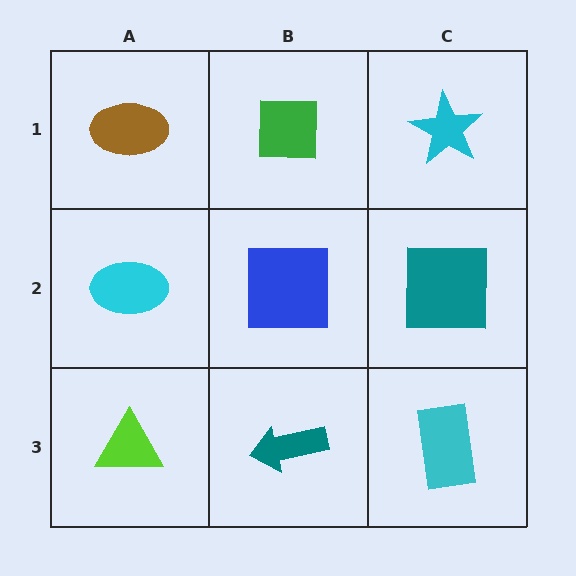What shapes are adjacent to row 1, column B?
A blue square (row 2, column B), a brown ellipse (row 1, column A), a cyan star (row 1, column C).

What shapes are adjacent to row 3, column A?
A cyan ellipse (row 2, column A), a teal arrow (row 3, column B).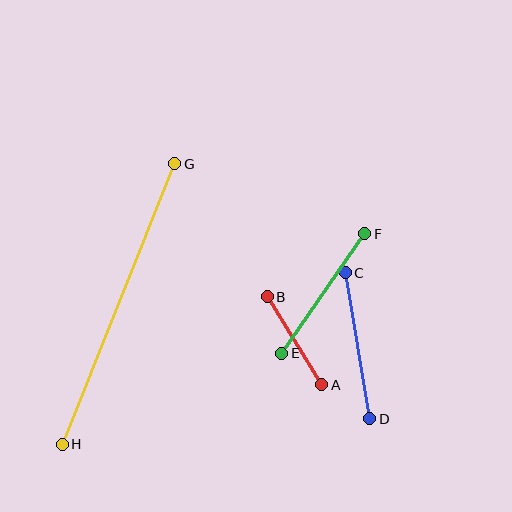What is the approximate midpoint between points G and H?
The midpoint is at approximately (119, 304) pixels.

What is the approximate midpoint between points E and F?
The midpoint is at approximately (323, 293) pixels.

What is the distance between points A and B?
The distance is approximately 103 pixels.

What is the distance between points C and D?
The distance is approximately 148 pixels.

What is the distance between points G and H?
The distance is approximately 302 pixels.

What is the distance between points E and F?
The distance is approximately 145 pixels.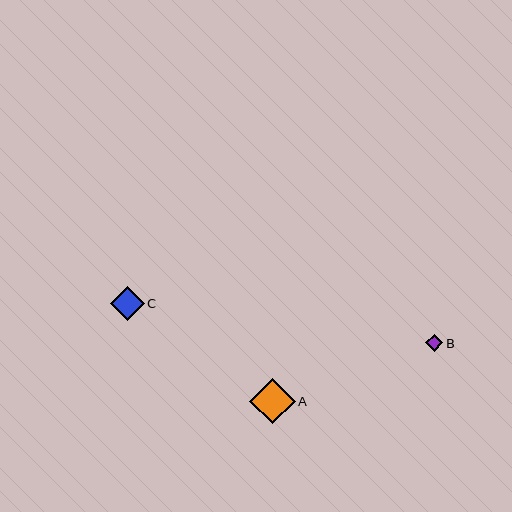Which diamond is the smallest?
Diamond B is the smallest with a size of approximately 17 pixels.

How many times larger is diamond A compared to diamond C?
Diamond A is approximately 1.4 times the size of diamond C.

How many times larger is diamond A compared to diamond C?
Diamond A is approximately 1.4 times the size of diamond C.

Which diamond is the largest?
Diamond A is the largest with a size of approximately 46 pixels.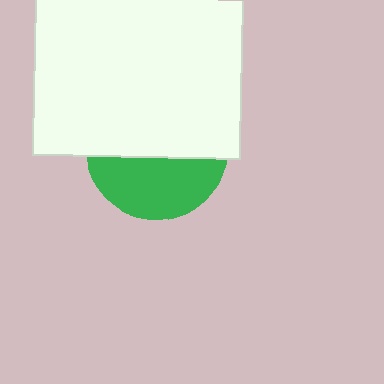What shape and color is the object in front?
The object in front is a white square.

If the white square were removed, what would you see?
You would see the complete green circle.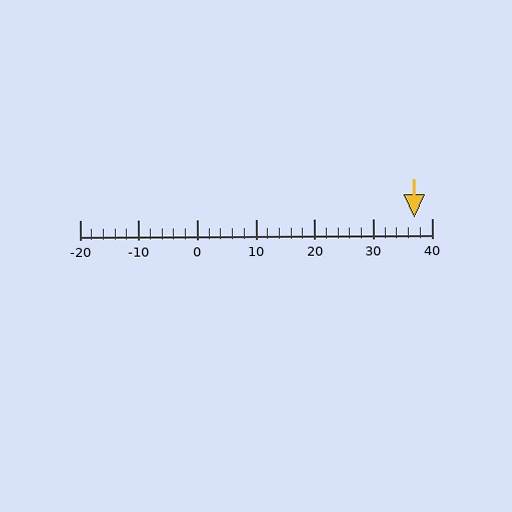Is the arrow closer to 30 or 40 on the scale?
The arrow is closer to 40.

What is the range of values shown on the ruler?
The ruler shows values from -20 to 40.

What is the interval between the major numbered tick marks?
The major tick marks are spaced 10 units apart.